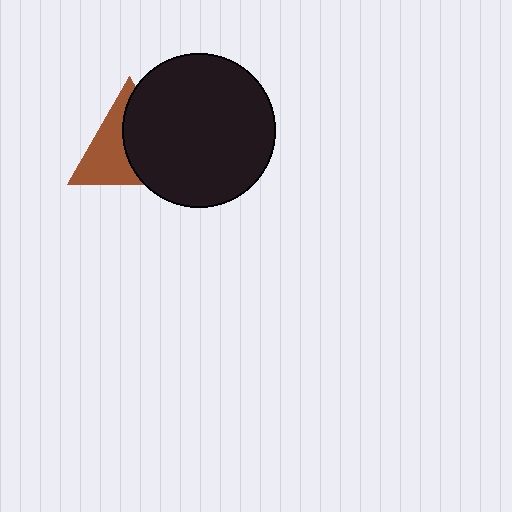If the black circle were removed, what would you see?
You would see the complete brown triangle.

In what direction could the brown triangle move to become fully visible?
The brown triangle could move left. That would shift it out from behind the black circle entirely.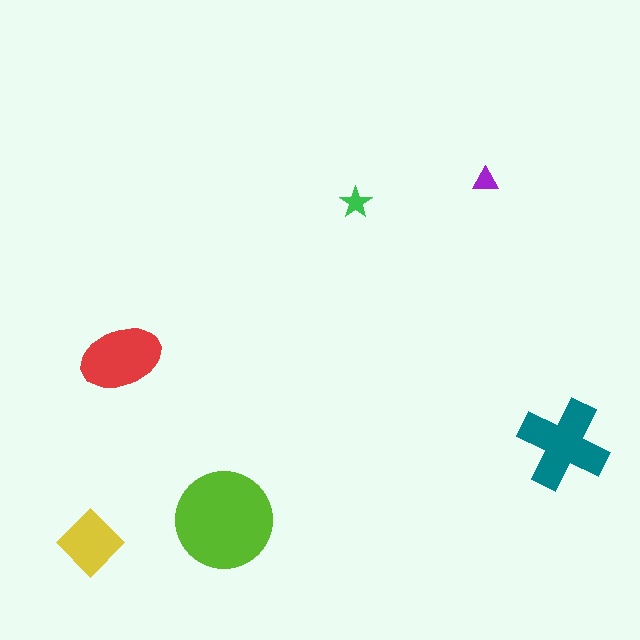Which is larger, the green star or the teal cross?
The teal cross.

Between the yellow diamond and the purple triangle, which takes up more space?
The yellow diamond.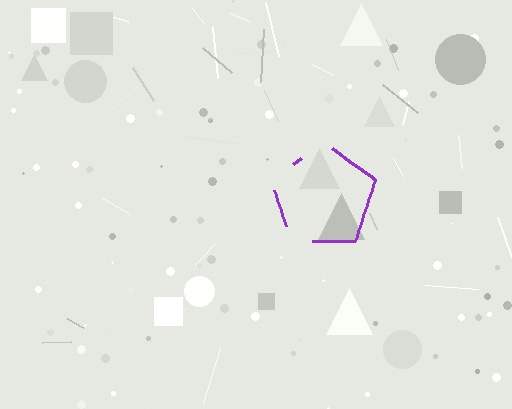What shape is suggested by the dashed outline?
The dashed outline suggests a pentagon.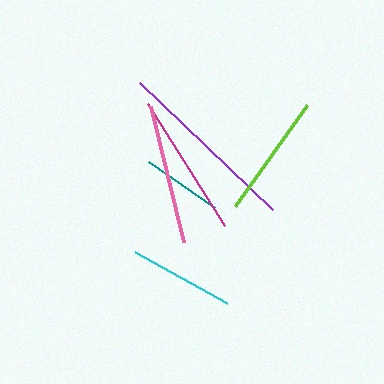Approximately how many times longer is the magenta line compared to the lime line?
The magenta line is approximately 1.2 times the length of the lime line.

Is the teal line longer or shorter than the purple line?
The purple line is longer than the teal line.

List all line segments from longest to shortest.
From longest to shortest: purple, magenta, pink, lime, cyan, teal.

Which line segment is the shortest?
The teal line is the shortest at approximately 80 pixels.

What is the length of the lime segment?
The lime segment is approximately 124 pixels long.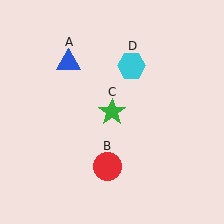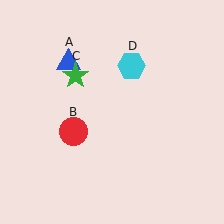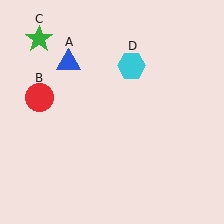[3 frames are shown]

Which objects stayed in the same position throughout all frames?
Blue triangle (object A) and cyan hexagon (object D) remained stationary.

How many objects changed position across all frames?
2 objects changed position: red circle (object B), green star (object C).